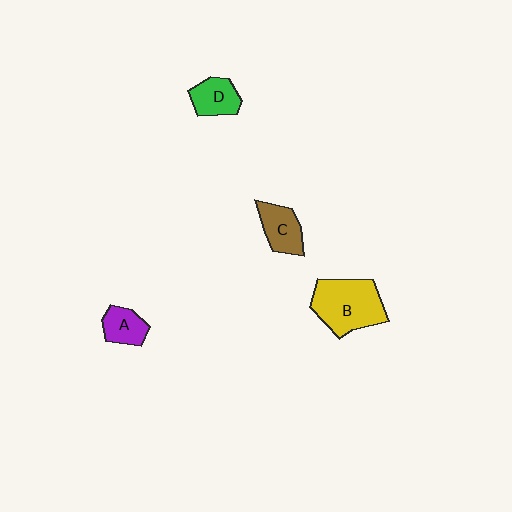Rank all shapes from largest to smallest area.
From largest to smallest: B (yellow), C (brown), D (green), A (purple).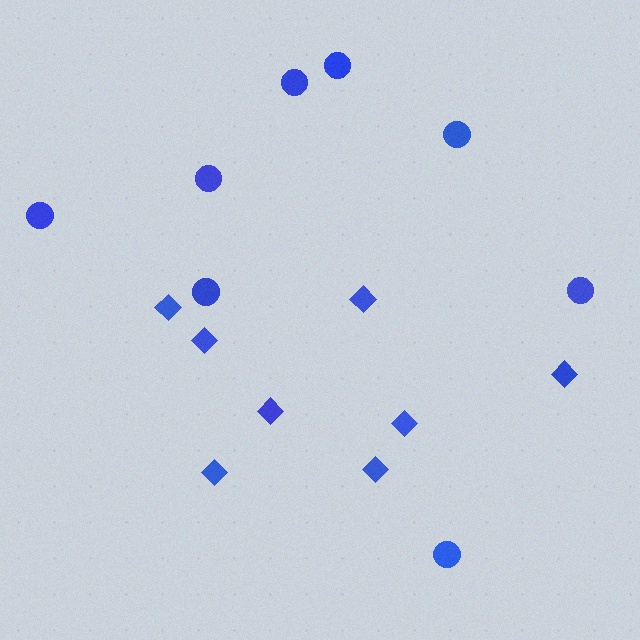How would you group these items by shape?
There are 2 groups: one group of circles (8) and one group of diamonds (8).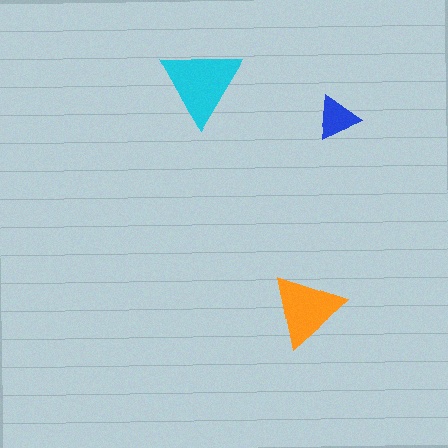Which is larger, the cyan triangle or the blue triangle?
The cyan one.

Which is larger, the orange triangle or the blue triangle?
The orange one.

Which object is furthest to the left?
The cyan triangle is leftmost.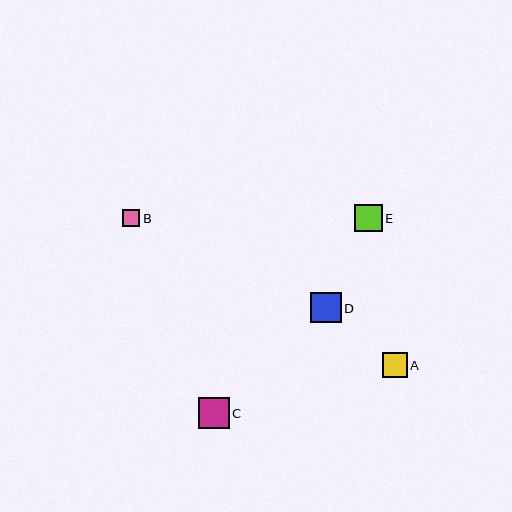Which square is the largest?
Square C is the largest with a size of approximately 31 pixels.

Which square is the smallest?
Square B is the smallest with a size of approximately 17 pixels.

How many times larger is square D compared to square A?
Square D is approximately 1.2 times the size of square A.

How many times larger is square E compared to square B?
Square E is approximately 1.6 times the size of square B.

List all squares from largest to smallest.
From largest to smallest: C, D, E, A, B.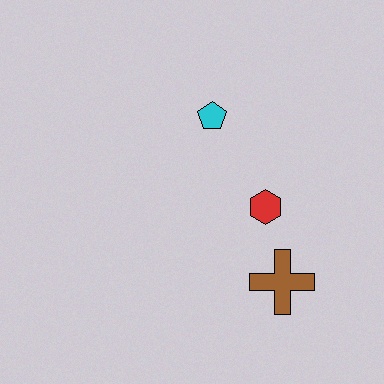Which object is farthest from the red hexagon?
The cyan pentagon is farthest from the red hexagon.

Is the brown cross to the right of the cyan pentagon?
Yes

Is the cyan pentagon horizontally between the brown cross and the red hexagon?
No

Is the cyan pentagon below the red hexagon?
No